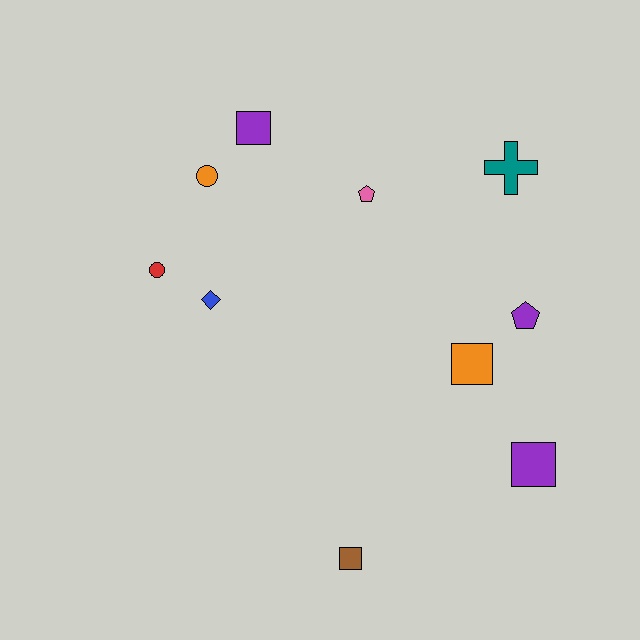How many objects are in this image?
There are 10 objects.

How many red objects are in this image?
There is 1 red object.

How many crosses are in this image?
There is 1 cross.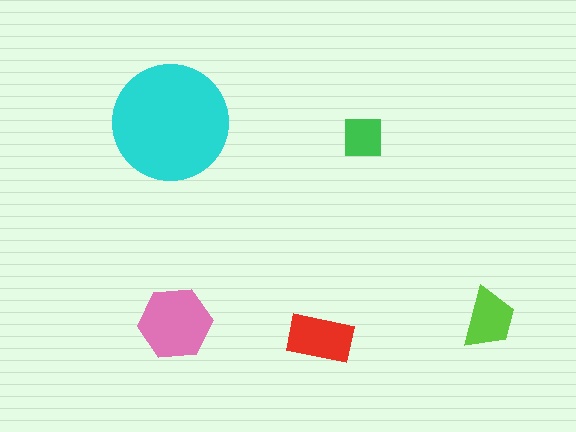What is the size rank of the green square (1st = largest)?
5th.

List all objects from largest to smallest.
The cyan circle, the pink hexagon, the red rectangle, the lime trapezoid, the green square.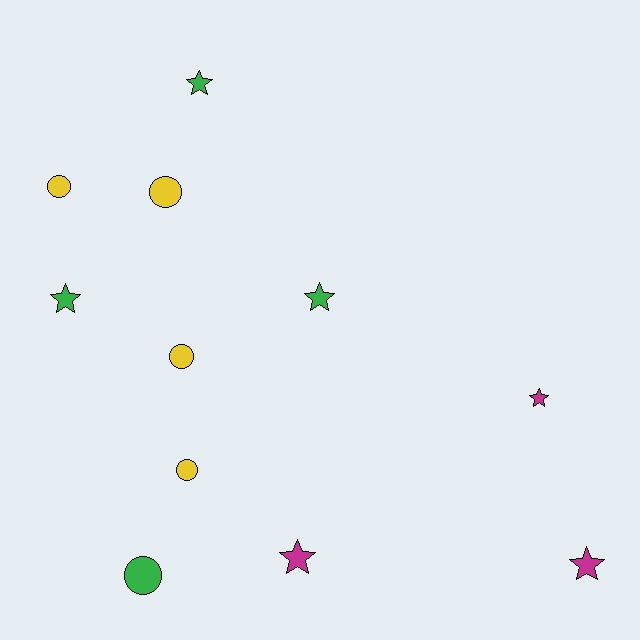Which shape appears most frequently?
Star, with 6 objects.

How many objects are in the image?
There are 11 objects.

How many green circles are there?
There is 1 green circle.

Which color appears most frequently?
Green, with 4 objects.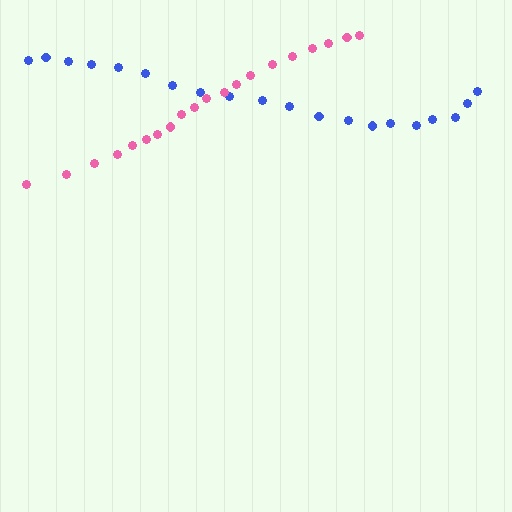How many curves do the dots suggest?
There are 2 distinct paths.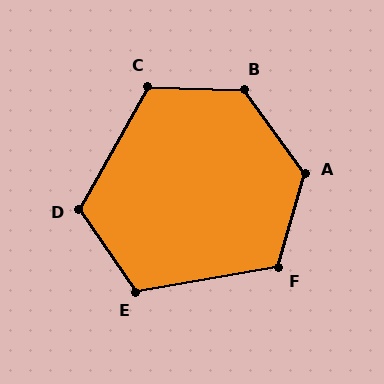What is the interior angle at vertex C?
Approximately 117 degrees (obtuse).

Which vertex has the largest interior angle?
B, at approximately 128 degrees.